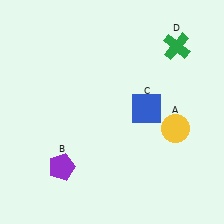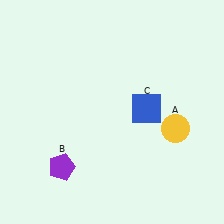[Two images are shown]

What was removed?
The green cross (D) was removed in Image 2.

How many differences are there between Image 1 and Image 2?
There is 1 difference between the two images.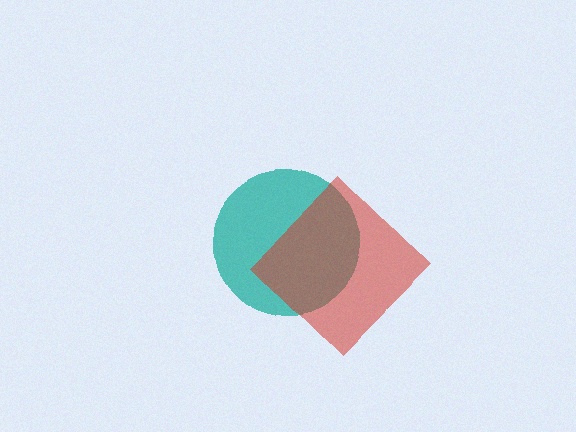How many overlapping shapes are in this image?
There are 2 overlapping shapes in the image.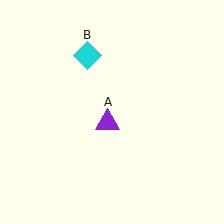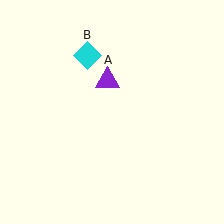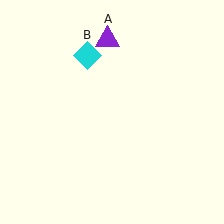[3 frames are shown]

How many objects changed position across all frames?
1 object changed position: purple triangle (object A).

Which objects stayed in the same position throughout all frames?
Cyan diamond (object B) remained stationary.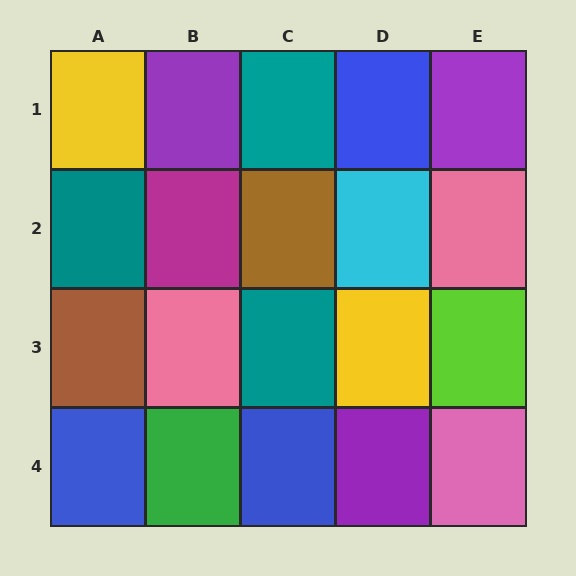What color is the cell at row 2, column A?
Teal.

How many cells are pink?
3 cells are pink.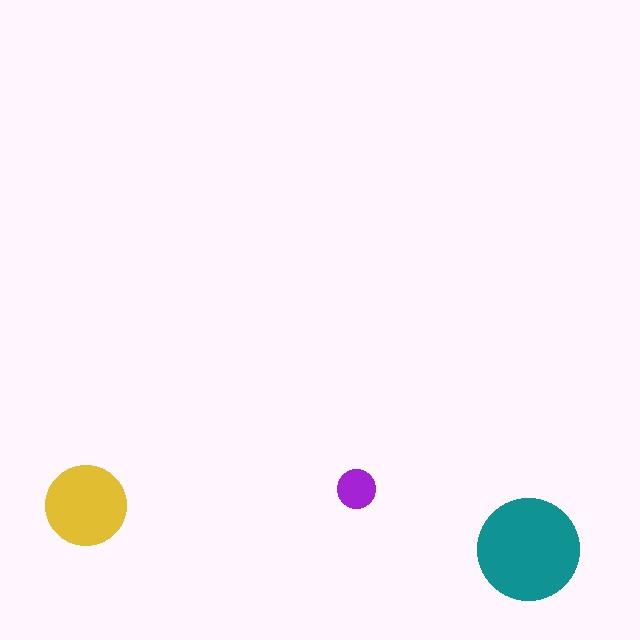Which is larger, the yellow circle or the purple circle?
The yellow one.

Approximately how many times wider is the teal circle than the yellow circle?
About 1.5 times wider.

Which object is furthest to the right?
The teal circle is rightmost.